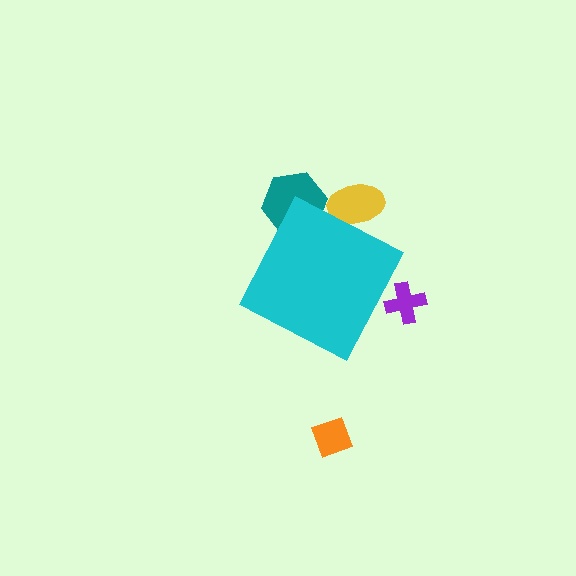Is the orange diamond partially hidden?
No, the orange diamond is fully visible.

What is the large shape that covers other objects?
A cyan diamond.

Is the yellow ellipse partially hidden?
Yes, the yellow ellipse is partially hidden behind the cyan diamond.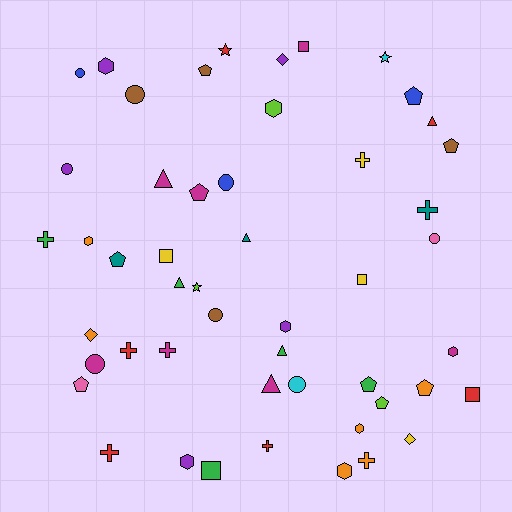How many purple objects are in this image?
There are 5 purple objects.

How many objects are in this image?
There are 50 objects.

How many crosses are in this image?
There are 8 crosses.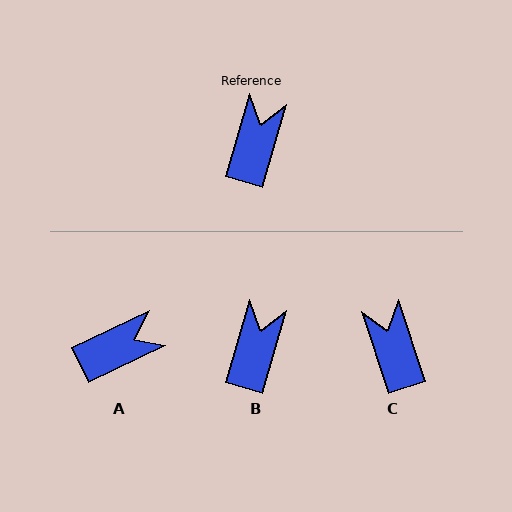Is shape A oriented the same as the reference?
No, it is off by about 48 degrees.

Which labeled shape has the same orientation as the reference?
B.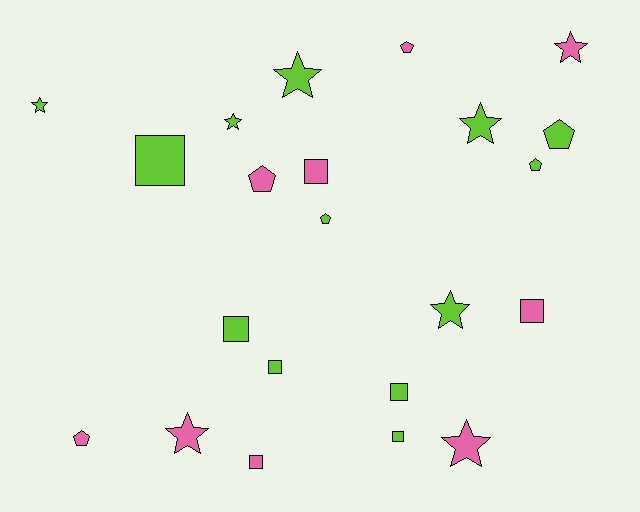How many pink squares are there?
There are 3 pink squares.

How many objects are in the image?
There are 22 objects.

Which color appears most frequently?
Lime, with 13 objects.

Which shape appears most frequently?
Star, with 8 objects.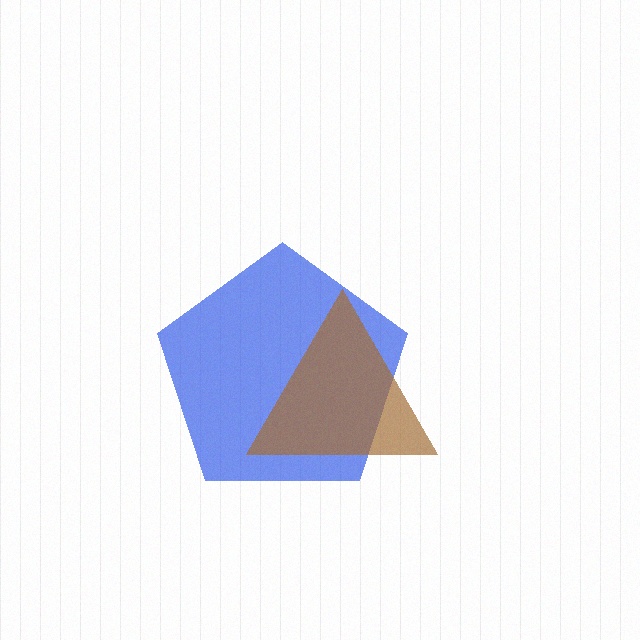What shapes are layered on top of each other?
The layered shapes are: a blue pentagon, a brown triangle.